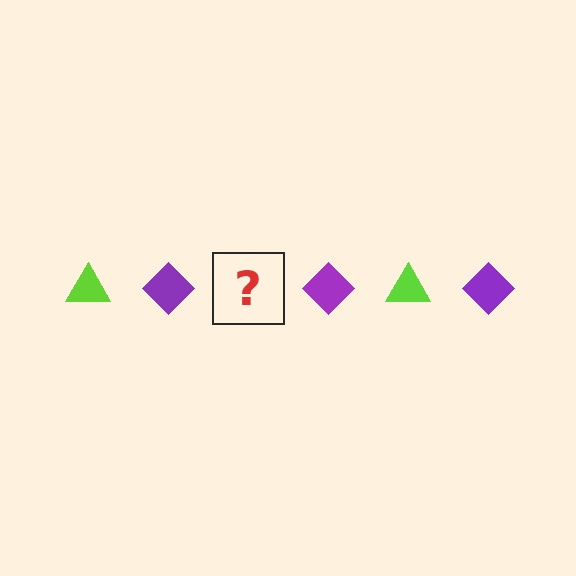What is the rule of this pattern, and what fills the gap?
The rule is that the pattern alternates between lime triangle and purple diamond. The gap should be filled with a lime triangle.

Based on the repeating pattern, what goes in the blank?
The blank should be a lime triangle.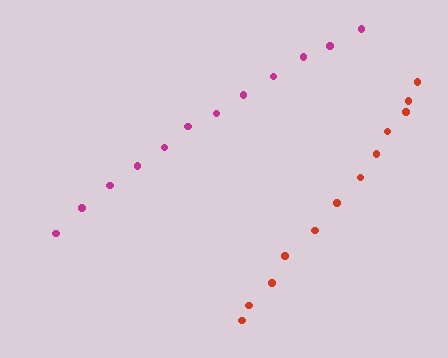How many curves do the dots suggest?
There are 2 distinct paths.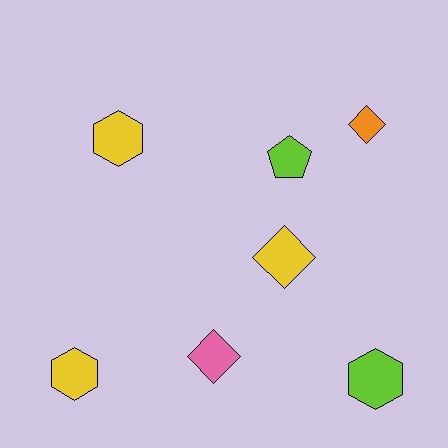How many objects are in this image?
There are 7 objects.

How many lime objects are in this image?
There are 2 lime objects.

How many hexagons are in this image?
There are 3 hexagons.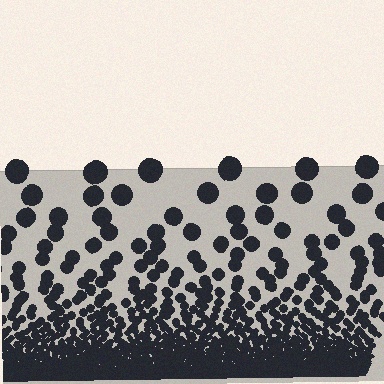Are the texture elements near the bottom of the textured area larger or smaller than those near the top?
Smaller. The gradient is inverted — elements near the bottom are smaller and denser.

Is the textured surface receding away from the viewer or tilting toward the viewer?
The surface appears to tilt toward the viewer. Texture elements get larger and sparser toward the top.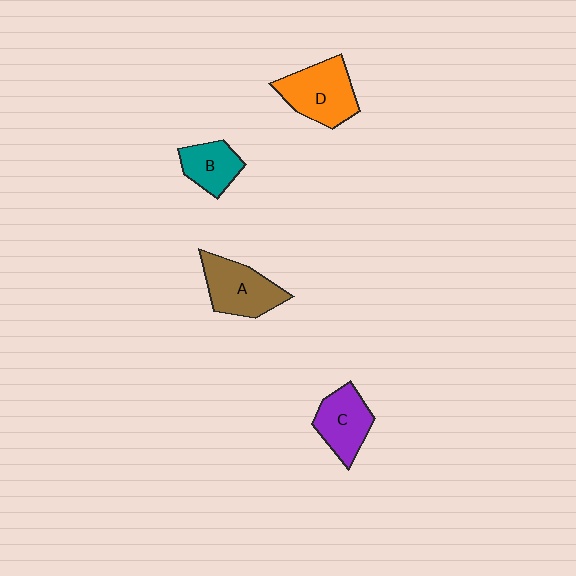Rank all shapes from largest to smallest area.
From largest to smallest: D (orange), A (brown), C (purple), B (teal).